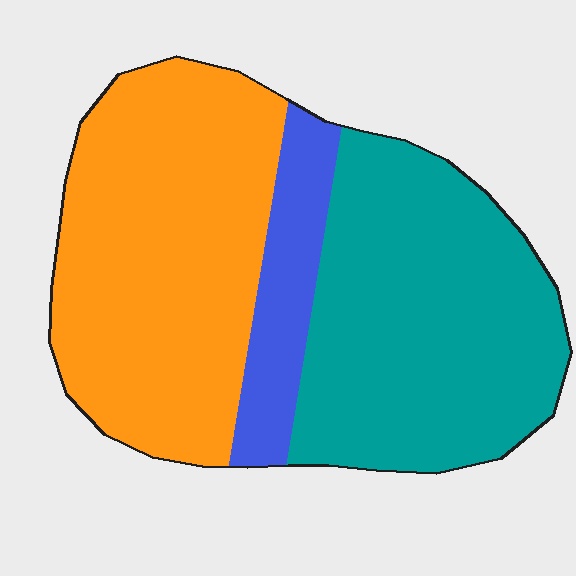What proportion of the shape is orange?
Orange covers about 45% of the shape.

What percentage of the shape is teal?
Teal takes up about two fifths (2/5) of the shape.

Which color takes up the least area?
Blue, at roughly 10%.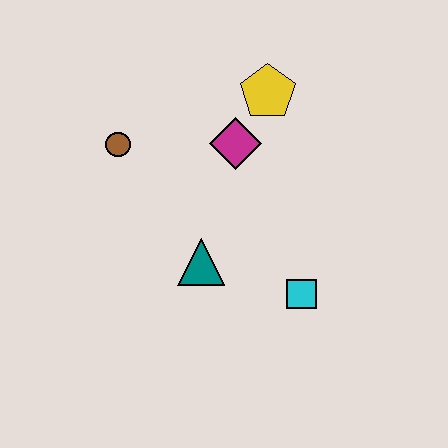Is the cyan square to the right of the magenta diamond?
Yes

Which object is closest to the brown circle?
The magenta diamond is closest to the brown circle.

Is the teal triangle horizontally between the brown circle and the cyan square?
Yes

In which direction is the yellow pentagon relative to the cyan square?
The yellow pentagon is above the cyan square.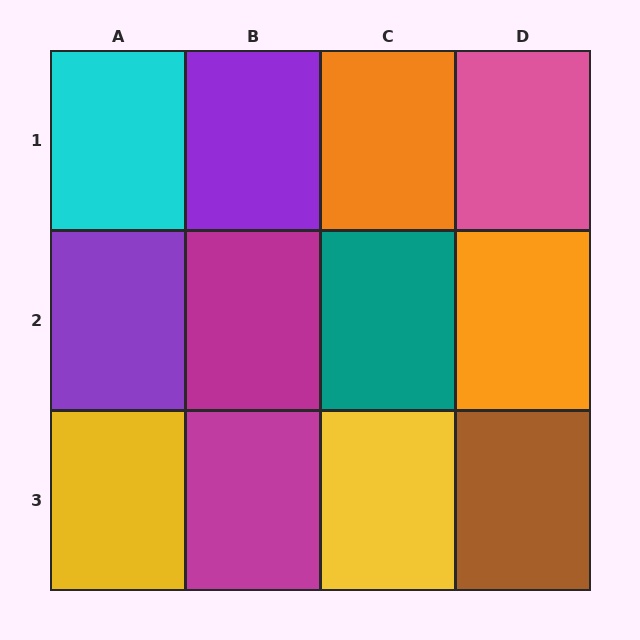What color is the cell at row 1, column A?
Cyan.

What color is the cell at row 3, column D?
Brown.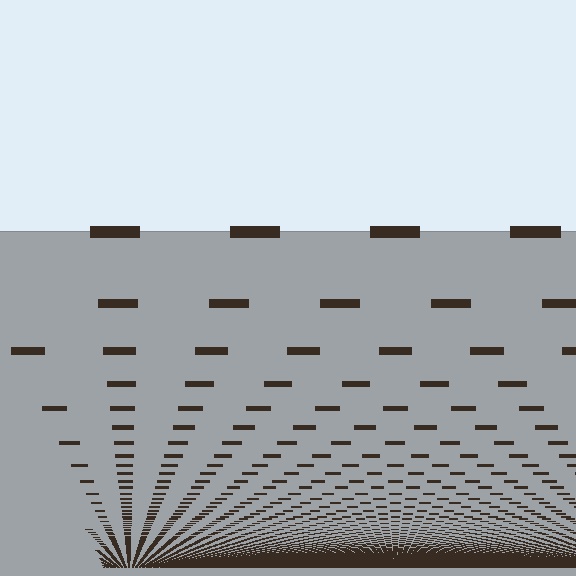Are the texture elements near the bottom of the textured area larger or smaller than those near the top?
Smaller. The gradient is inverted — elements near the bottom are smaller and denser.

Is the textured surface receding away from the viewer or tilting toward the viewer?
The surface appears to tilt toward the viewer. Texture elements get larger and sparser toward the top.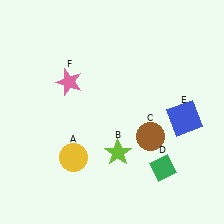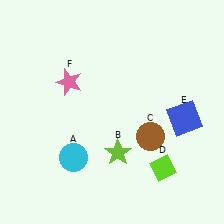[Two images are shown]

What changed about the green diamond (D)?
In Image 1, D is green. In Image 2, it changed to lime.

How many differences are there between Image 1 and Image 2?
There are 2 differences between the two images.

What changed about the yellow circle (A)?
In Image 1, A is yellow. In Image 2, it changed to cyan.